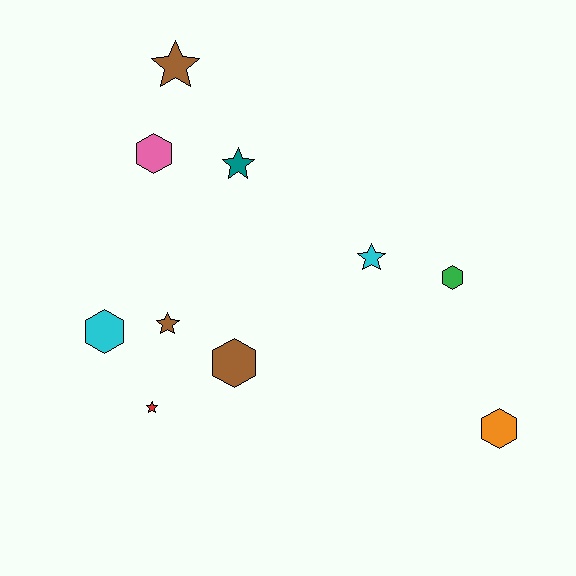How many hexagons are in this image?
There are 5 hexagons.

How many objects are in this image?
There are 10 objects.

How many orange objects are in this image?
There is 1 orange object.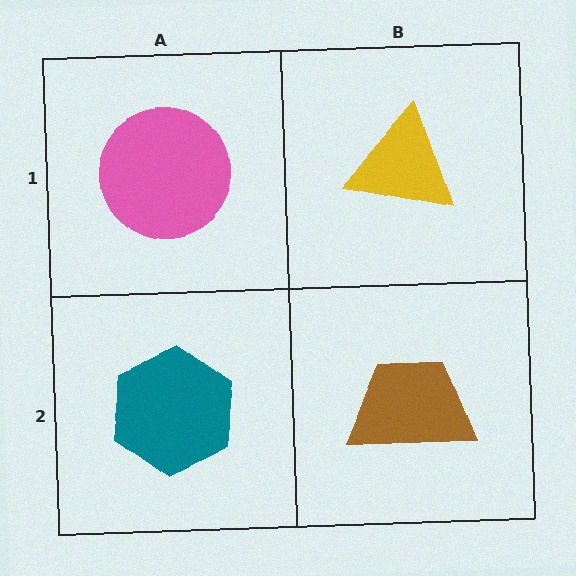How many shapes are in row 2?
2 shapes.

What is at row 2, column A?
A teal hexagon.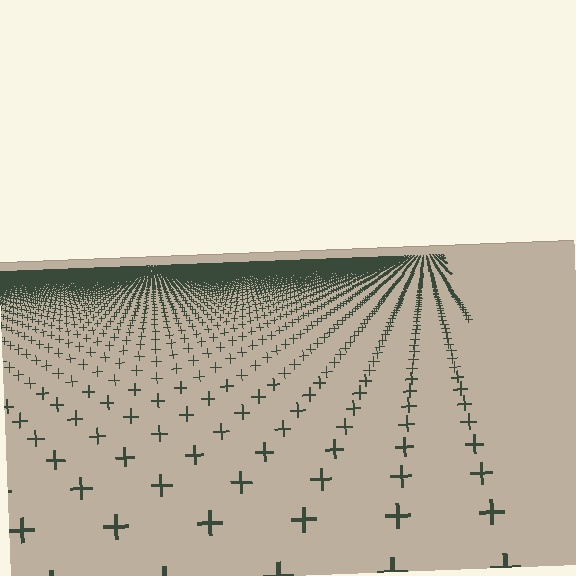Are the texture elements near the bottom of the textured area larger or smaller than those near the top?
Larger. Near the bottom, elements are closer to the viewer and appear at a bigger on-screen size.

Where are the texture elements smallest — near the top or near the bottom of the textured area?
Near the top.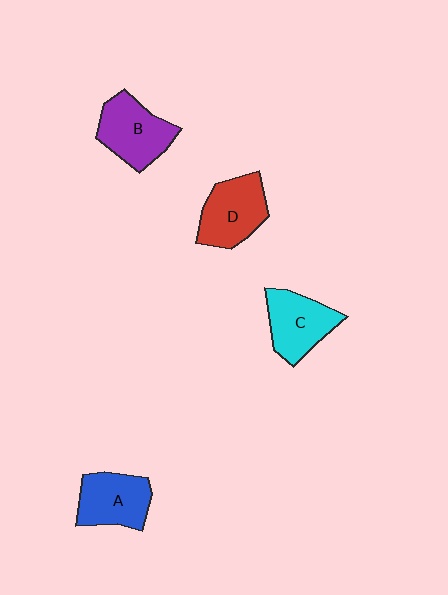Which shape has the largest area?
Shape B (purple).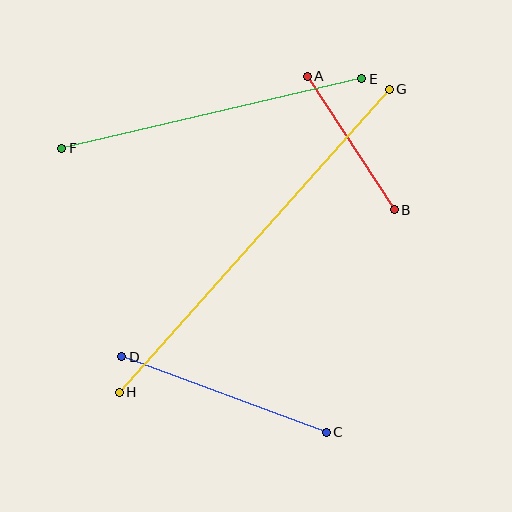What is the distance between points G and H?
The distance is approximately 406 pixels.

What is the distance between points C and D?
The distance is approximately 218 pixels.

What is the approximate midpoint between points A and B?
The midpoint is at approximately (351, 143) pixels.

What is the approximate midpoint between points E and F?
The midpoint is at approximately (212, 114) pixels.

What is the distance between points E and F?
The distance is approximately 308 pixels.